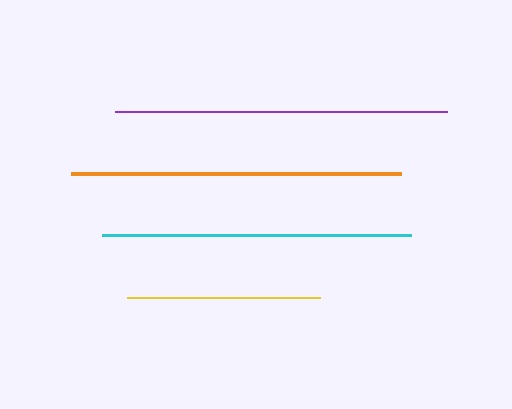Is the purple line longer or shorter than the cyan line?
The purple line is longer than the cyan line.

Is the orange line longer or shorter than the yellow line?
The orange line is longer than the yellow line.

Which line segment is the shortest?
The yellow line is the shortest at approximately 194 pixels.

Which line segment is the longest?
The purple line is the longest at approximately 332 pixels.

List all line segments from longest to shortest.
From longest to shortest: purple, orange, cyan, yellow.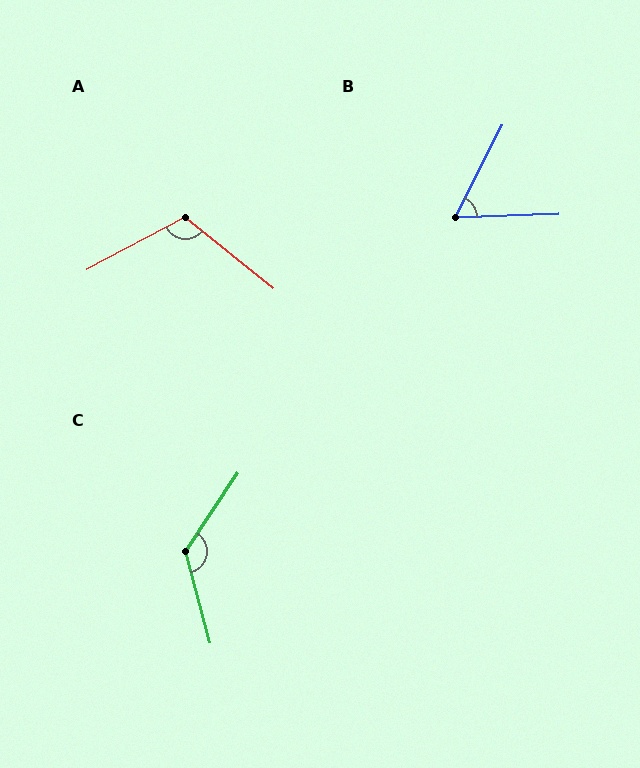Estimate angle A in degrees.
Approximately 113 degrees.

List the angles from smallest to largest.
B (61°), A (113°), C (131°).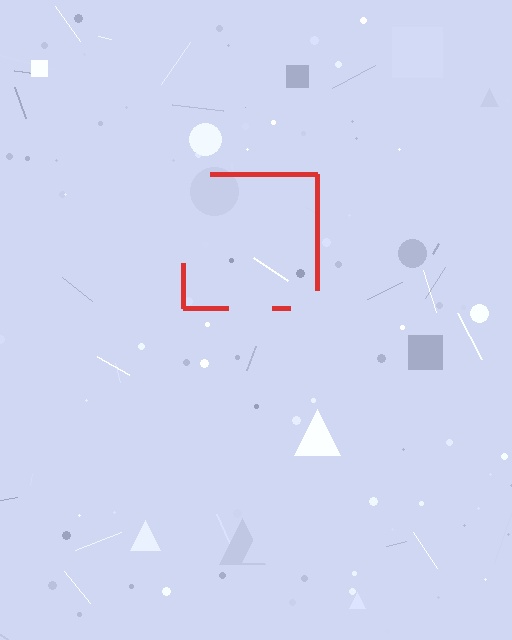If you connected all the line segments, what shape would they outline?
They would outline a square.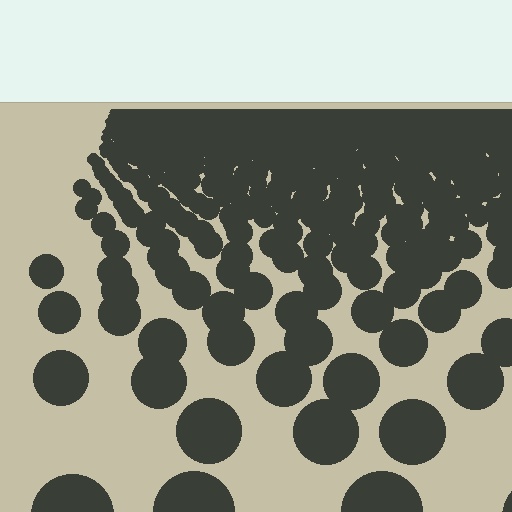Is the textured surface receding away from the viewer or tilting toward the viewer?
The surface is receding away from the viewer. Texture elements get smaller and denser toward the top.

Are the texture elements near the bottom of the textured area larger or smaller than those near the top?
Larger. Near the bottom, elements are closer to the viewer and appear at a bigger on-screen size.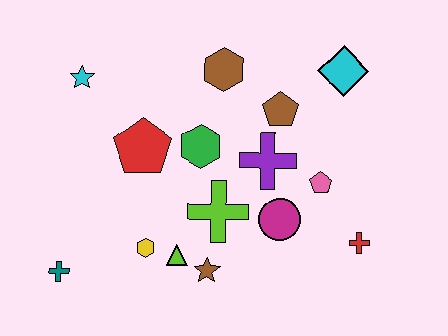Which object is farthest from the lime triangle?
The cyan diamond is farthest from the lime triangle.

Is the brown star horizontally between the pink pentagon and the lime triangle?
Yes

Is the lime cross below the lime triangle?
No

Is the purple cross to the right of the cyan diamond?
No